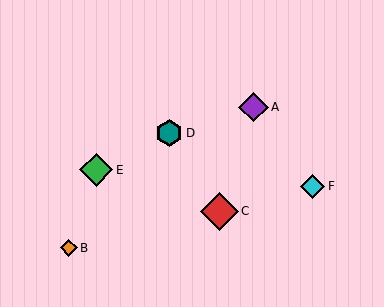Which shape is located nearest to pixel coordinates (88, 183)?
The green diamond (labeled E) at (96, 170) is nearest to that location.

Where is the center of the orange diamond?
The center of the orange diamond is at (69, 248).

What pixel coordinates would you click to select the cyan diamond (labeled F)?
Click at (313, 186) to select the cyan diamond F.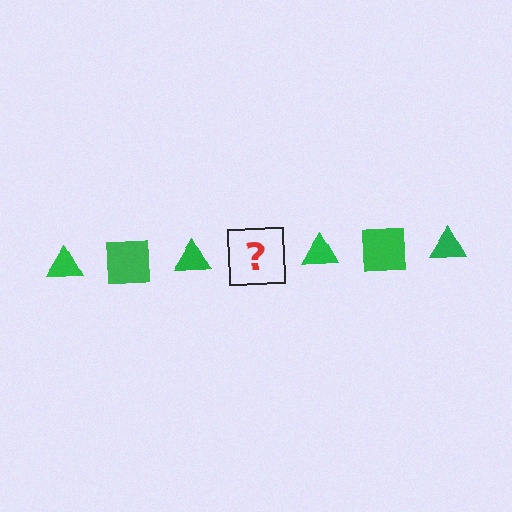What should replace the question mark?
The question mark should be replaced with a green square.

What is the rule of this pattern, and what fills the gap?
The rule is that the pattern cycles through triangle, square shapes in green. The gap should be filled with a green square.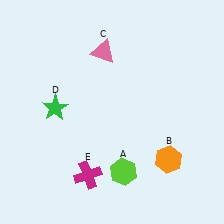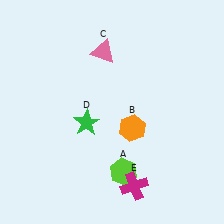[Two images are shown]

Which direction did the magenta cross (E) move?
The magenta cross (E) moved right.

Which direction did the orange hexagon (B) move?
The orange hexagon (B) moved left.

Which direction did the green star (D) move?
The green star (D) moved right.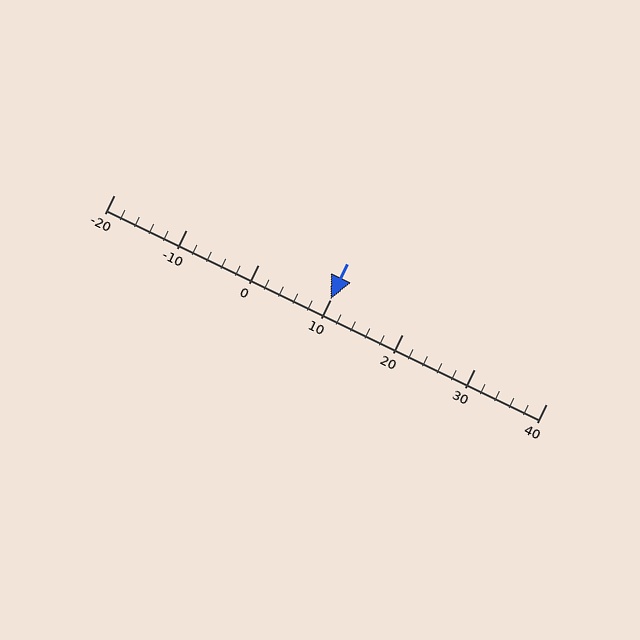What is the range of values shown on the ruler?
The ruler shows values from -20 to 40.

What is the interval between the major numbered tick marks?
The major tick marks are spaced 10 units apart.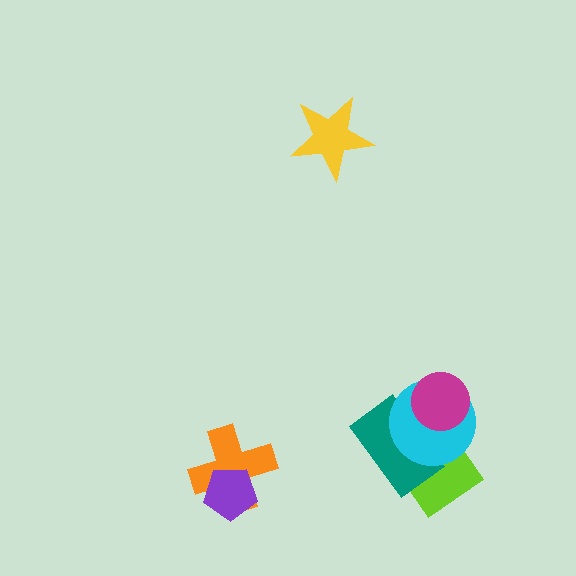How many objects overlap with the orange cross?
1 object overlaps with the orange cross.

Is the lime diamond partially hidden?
Yes, it is partially covered by another shape.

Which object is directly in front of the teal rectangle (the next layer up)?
The cyan circle is directly in front of the teal rectangle.